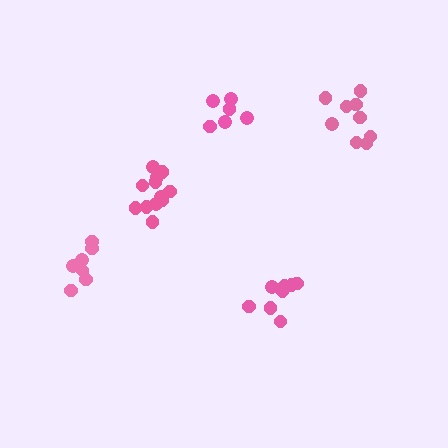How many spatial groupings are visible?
There are 5 spatial groupings.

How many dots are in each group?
Group 1: 12 dots, Group 2: 8 dots, Group 3: 9 dots, Group 4: 6 dots, Group 5: 7 dots (42 total).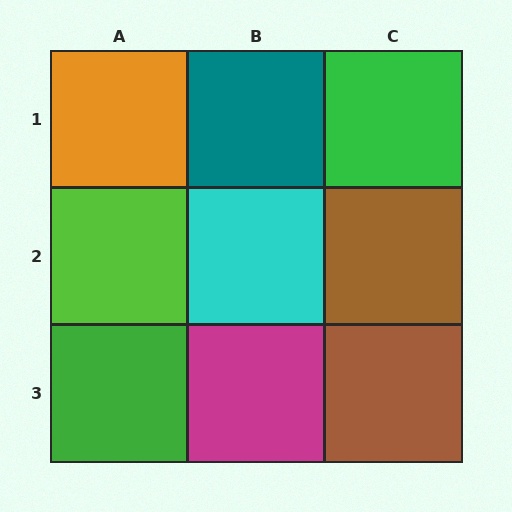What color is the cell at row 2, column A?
Lime.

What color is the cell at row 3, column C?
Brown.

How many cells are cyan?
1 cell is cyan.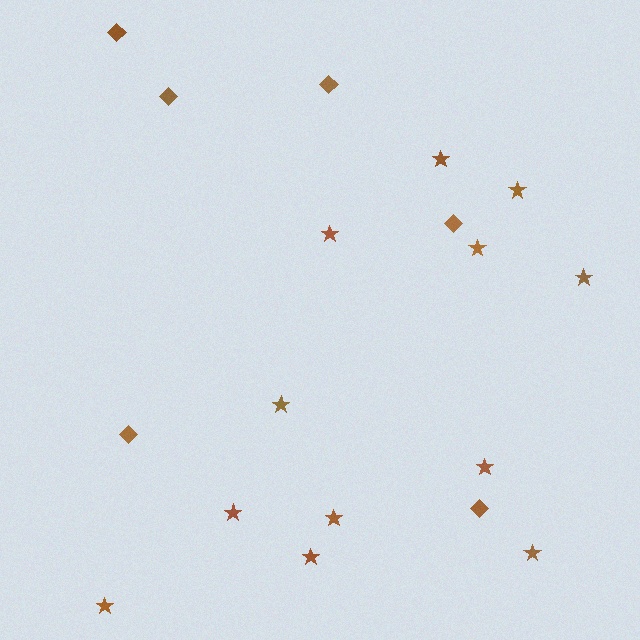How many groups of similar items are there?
There are 2 groups: one group of diamonds (6) and one group of stars (12).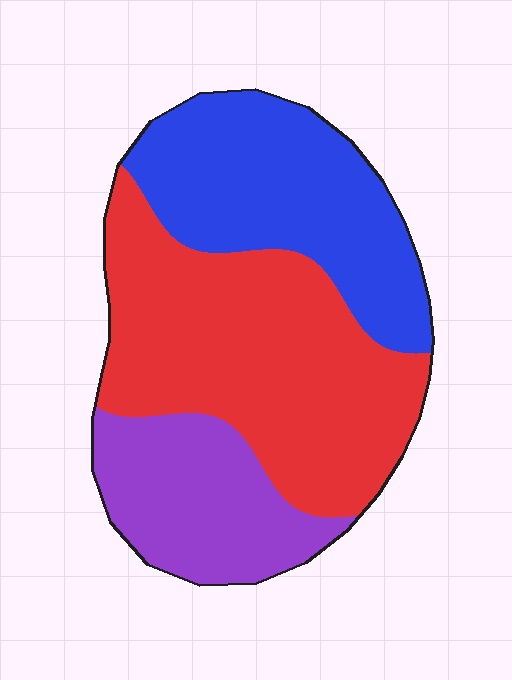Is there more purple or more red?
Red.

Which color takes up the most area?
Red, at roughly 45%.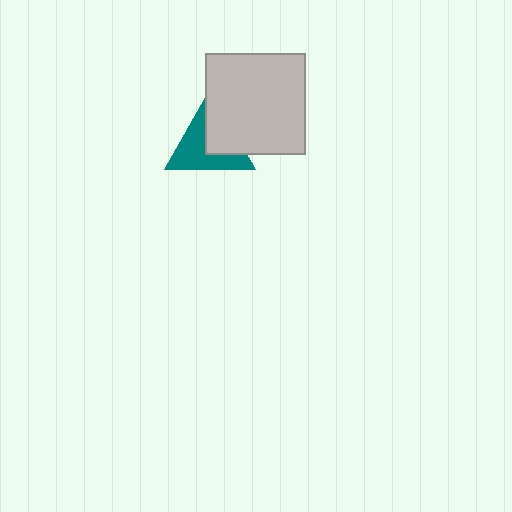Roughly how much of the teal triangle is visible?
About half of it is visible (roughly 59%).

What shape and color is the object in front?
The object in front is a light gray square.